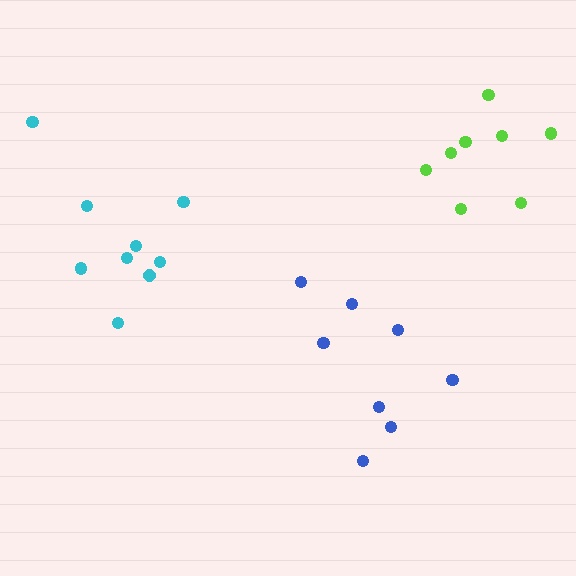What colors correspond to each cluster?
The clusters are colored: cyan, lime, blue.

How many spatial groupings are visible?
There are 3 spatial groupings.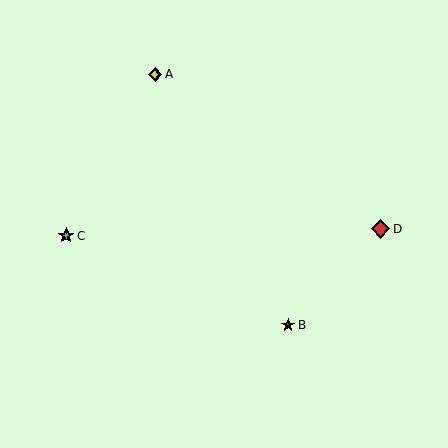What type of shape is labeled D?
Shape D is a red diamond.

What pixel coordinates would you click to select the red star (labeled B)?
Click at (288, 325) to select the red star B.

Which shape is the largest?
The red diamond (labeled D) is the largest.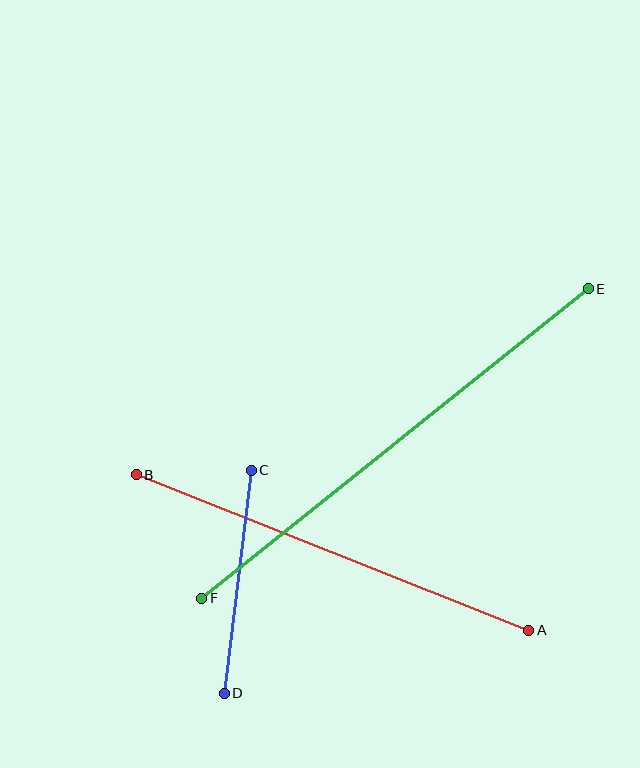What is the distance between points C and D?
The distance is approximately 224 pixels.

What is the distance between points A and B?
The distance is approximately 422 pixels.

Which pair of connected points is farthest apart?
Points E and F are farthest apart.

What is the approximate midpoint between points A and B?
The midpoint is at approximately (332, 552) pixels.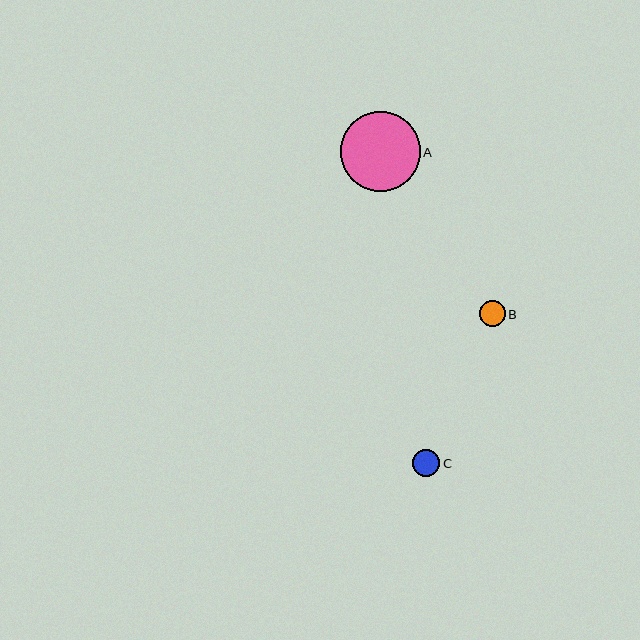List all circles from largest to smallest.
From largest to smallest: A, C, B.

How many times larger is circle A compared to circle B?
Circle A is approximately 3.1 times the size of circle B.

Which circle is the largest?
Circle A is the largest with a size of approximately 80 pixels.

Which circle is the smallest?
Circle B is the smallest with a size of approximately 26 pixels.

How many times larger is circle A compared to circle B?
Circle A is approximately 3.1 times the size of circle B.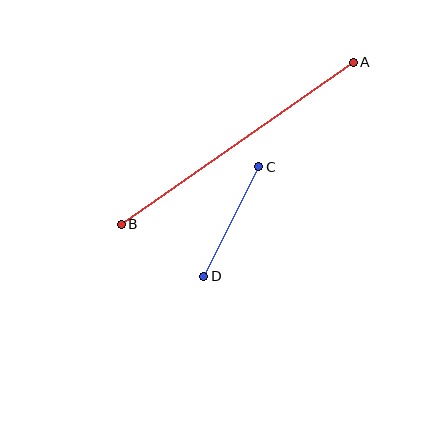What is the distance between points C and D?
The distance is approximately 123 pixels.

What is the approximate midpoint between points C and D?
The midpoint is at approximately (231, 222) pixels.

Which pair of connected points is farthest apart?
Points A and B are farthest apart.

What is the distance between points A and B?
The distance is approximately 283 pixels.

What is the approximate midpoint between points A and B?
The midpoint is at approximately (237, 143) pixels.